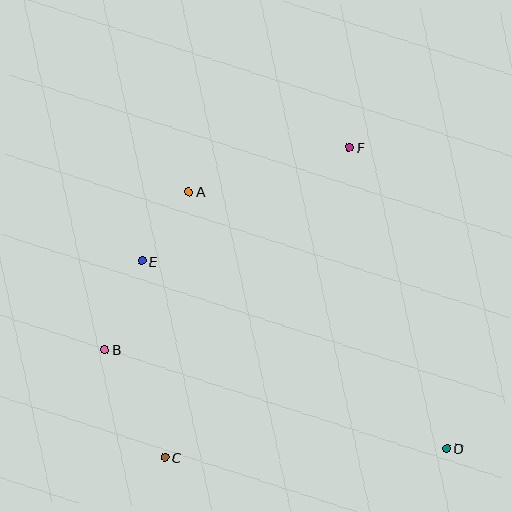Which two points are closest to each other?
Points A and E are closest to each other.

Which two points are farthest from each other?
Points A and D are farthest from each other.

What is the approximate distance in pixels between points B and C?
The distance between B and C is approximately 123 pixels.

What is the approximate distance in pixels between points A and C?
The distance between A and C is approximately 267 pixels.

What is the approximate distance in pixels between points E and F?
The distance between E and F is approximately 237 pixels.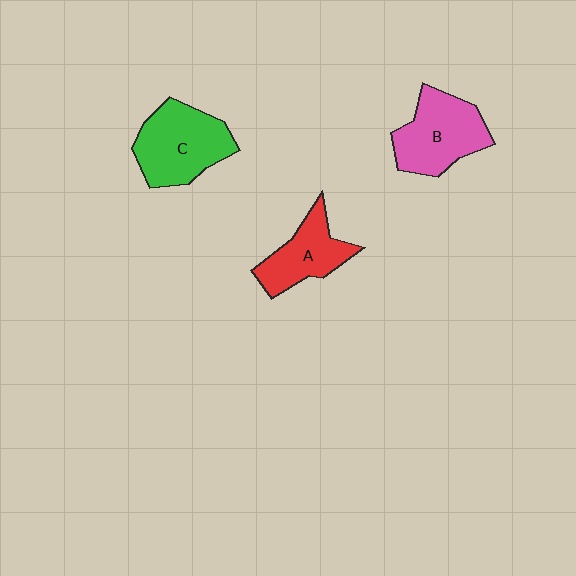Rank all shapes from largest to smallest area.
From largest to smallest: C (green), B (pink), A (red).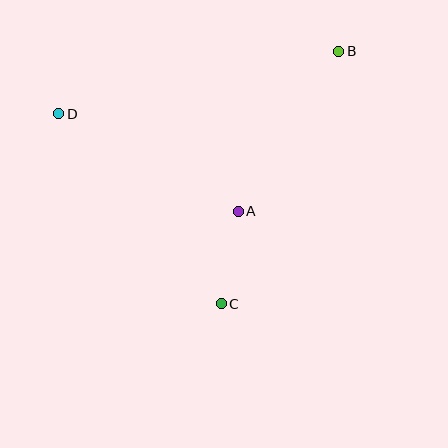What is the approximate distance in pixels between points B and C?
The distance between B and C is approximately 278 pixels.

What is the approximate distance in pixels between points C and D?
The distance between C and D is approximately 250 pixels.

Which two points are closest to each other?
Points A and C are closest to each other.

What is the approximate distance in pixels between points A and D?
The distance between A and D is approximately 204 pixels.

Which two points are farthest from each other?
Points B and D are farthest from each other.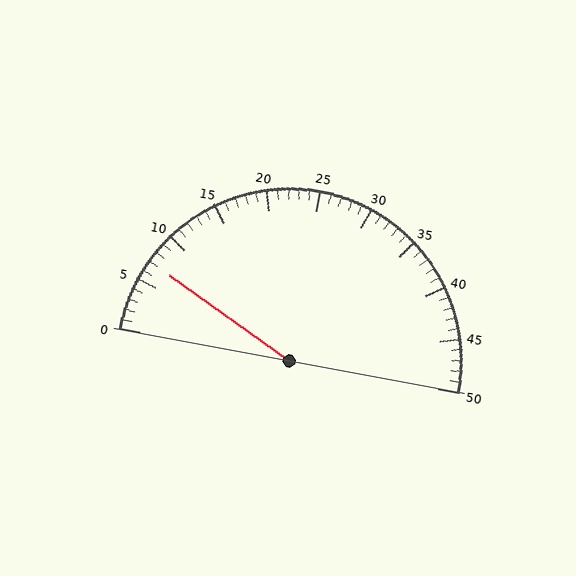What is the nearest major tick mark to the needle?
The nearest major tick mark is 5.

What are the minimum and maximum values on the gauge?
The gauge ranges from 0 to 50.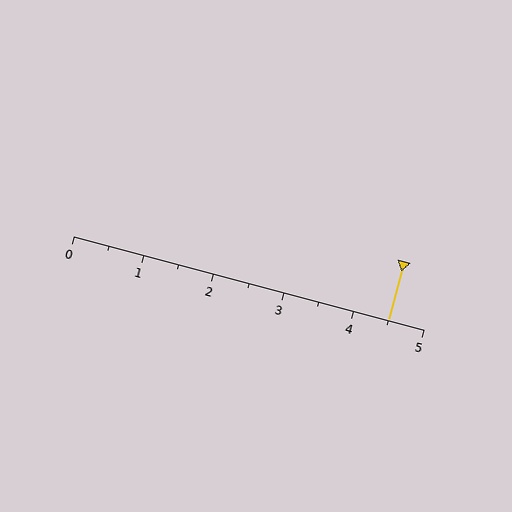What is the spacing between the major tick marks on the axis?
The major ticks are spaced 1 apart.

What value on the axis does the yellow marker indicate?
The marker indicates approximately 4.5.